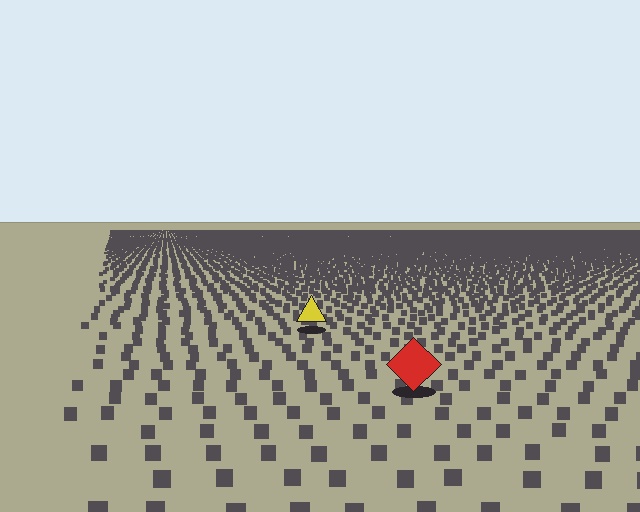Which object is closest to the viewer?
The red diamond is closest. The texture marks near it are larger and more spread out.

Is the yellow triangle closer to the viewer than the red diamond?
No. The red diamond is closer — you can tell from the texture gradient: the ground texture is coarser near it.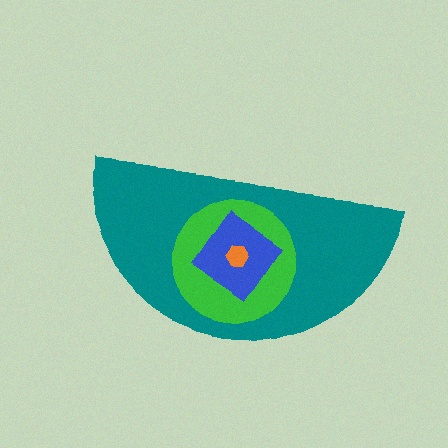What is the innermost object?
The orange hexagon.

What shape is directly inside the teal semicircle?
The green circle.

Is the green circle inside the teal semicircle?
Yes.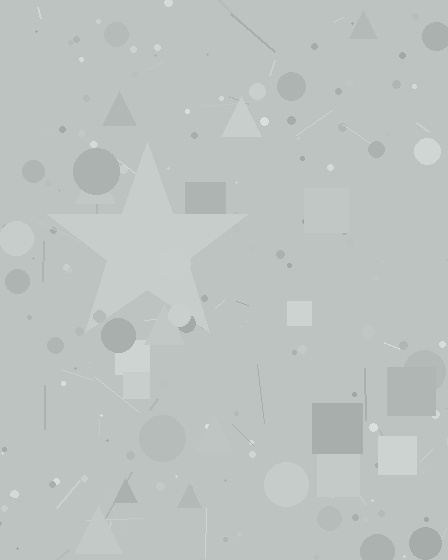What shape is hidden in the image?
A star is hidden in the image.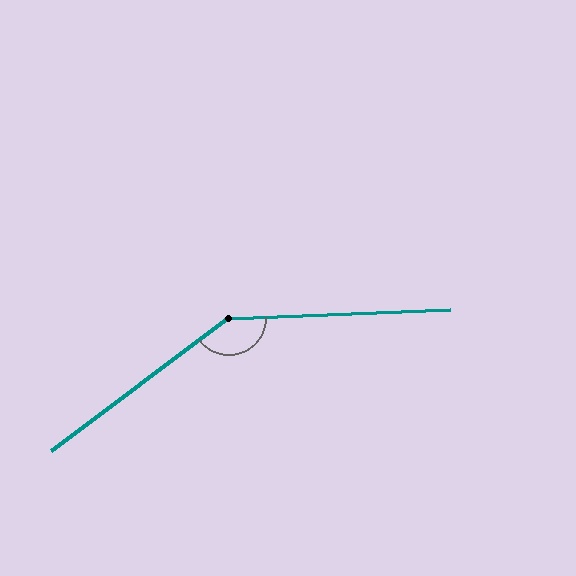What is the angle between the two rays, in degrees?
Approximately 145 degrees.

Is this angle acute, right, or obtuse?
It is obtuse.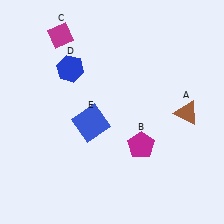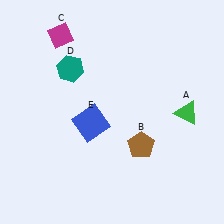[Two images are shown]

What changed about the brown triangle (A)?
In Image 1, A is brown. In Image 2, it changed to green.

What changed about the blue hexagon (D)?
In Image 1, D is blue. In Image 2, it changed to teal.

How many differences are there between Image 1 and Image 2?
There are 3 differences between the two images.